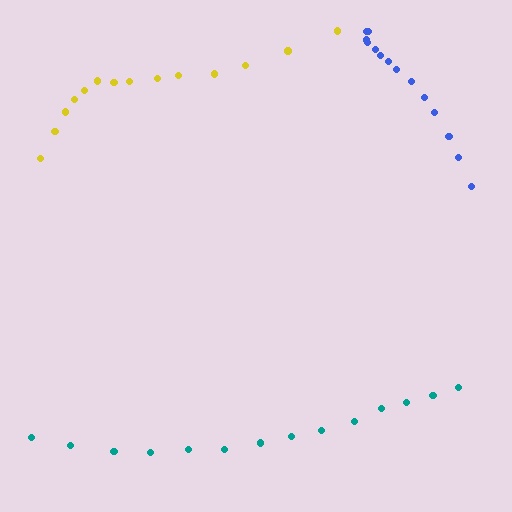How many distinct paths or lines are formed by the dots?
There are 3 distinct paths.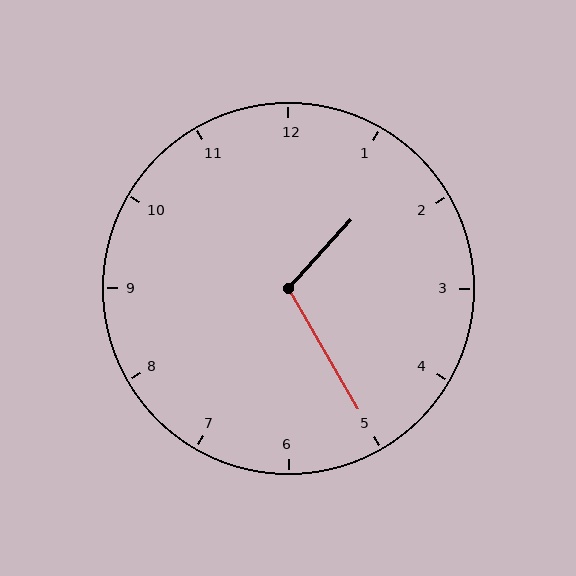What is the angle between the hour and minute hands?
Approximately 108 degrees.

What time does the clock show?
1:25.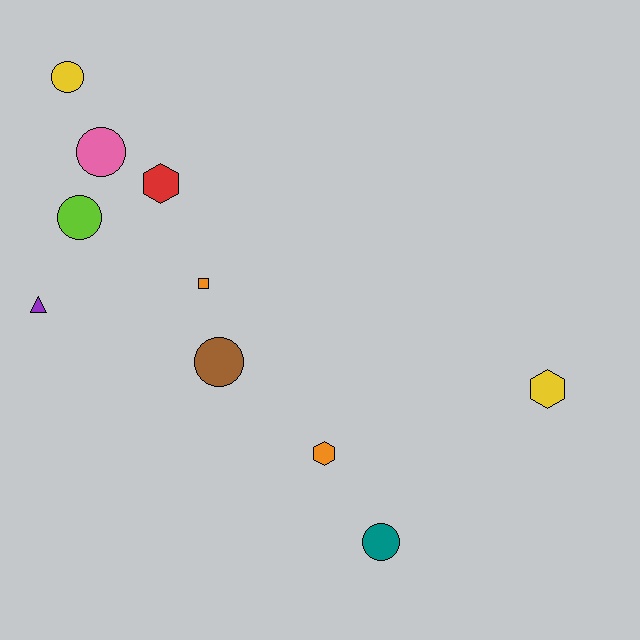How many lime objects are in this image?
There is 1 lime object.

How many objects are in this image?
There are 10 objects.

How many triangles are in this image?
There is 1 triangle.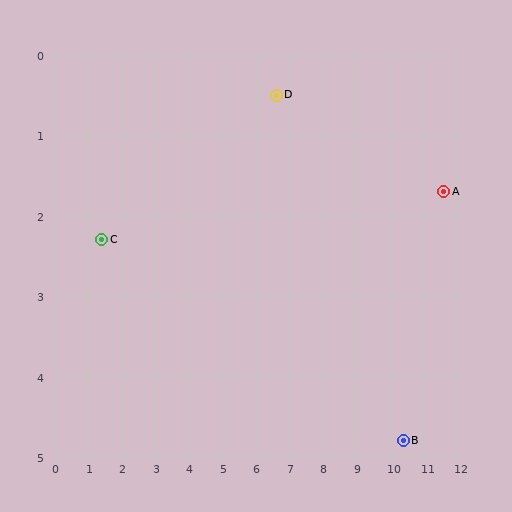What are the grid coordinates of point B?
Point B is at approximately (10.4, 4.8).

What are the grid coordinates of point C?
Point C is at approximately (1.4, 2.3).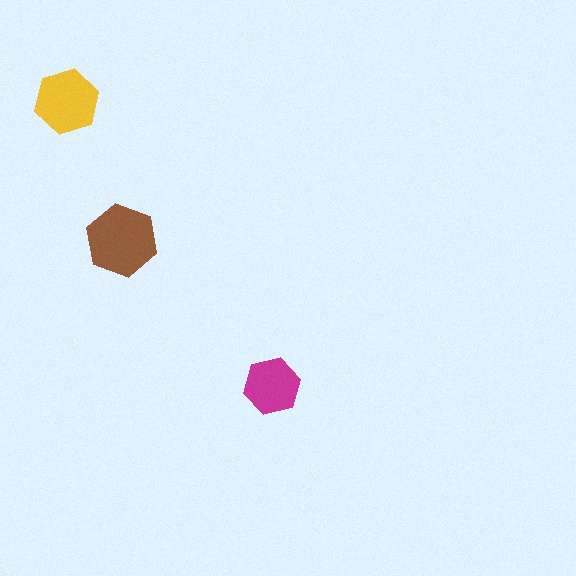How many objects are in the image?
There are 3 objects in the image.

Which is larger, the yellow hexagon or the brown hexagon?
The brown one.